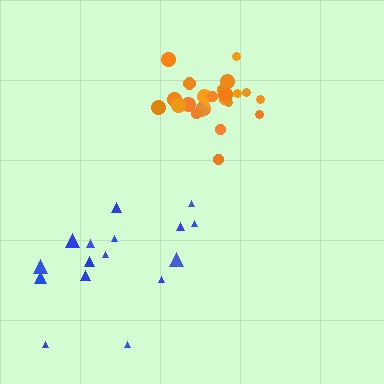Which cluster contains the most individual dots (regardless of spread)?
Orange (25).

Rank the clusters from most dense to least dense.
orange, blue.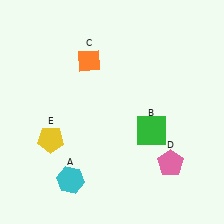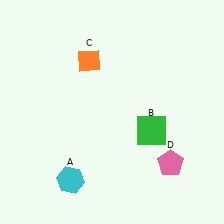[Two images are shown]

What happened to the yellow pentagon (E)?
The yellow pentagon (E) was removed in Image 2. It was in the bottom-left area of Image 1.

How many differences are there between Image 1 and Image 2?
There is 1 difference between the two images.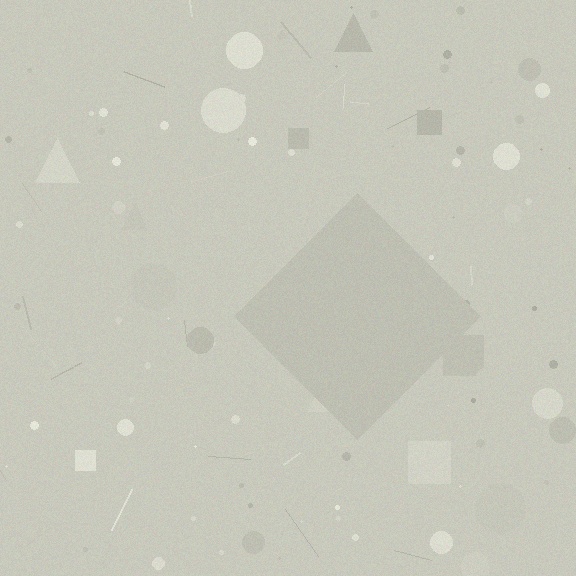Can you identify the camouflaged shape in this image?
The camouflaged shape is a diamond.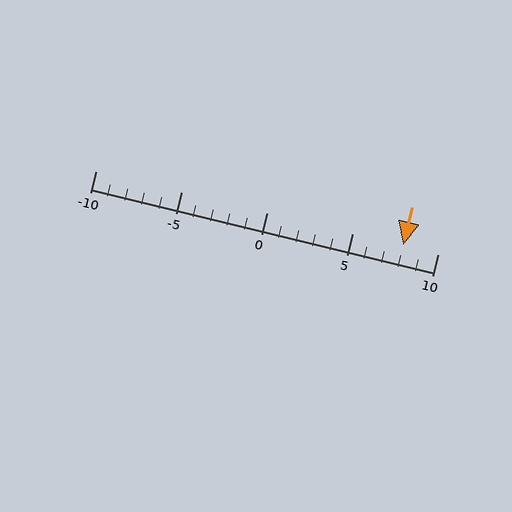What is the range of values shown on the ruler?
The ruler shows values from -10 to 10.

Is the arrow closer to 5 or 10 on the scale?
The arrow is closer to 10.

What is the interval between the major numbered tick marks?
The major tick marks are spaced 5 units apart.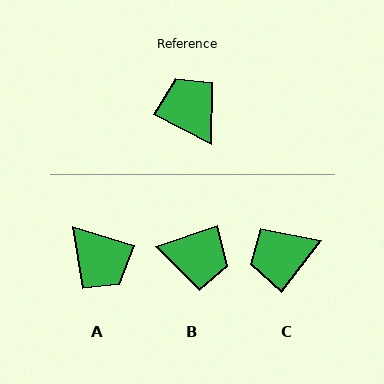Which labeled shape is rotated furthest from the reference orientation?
A, about 170 degrees away.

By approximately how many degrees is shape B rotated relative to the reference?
Approximately 134 degrees clockwise.